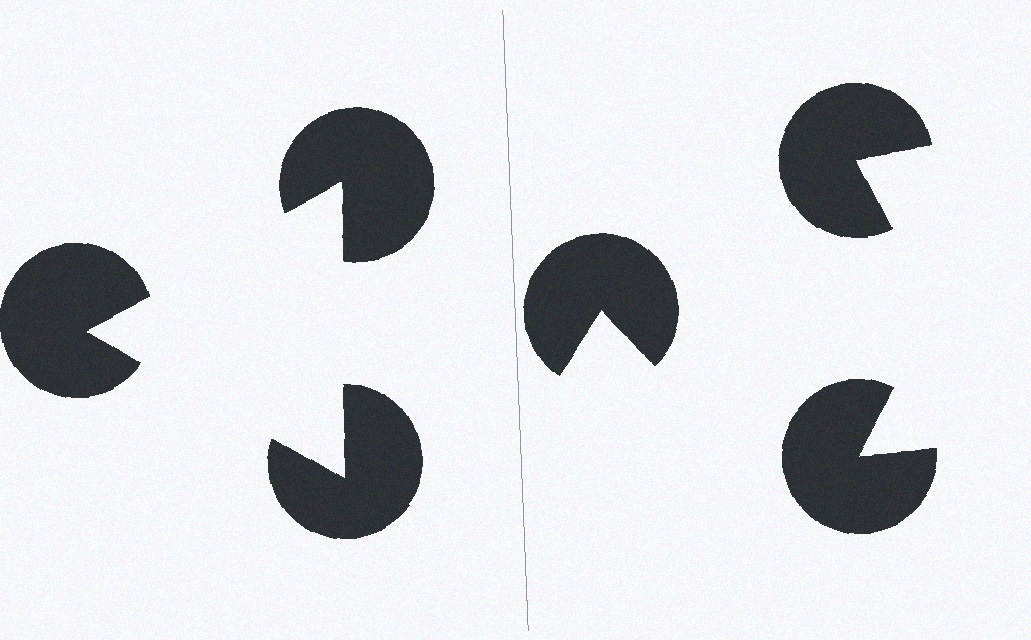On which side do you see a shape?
An illusory triangle appears on the left side. On the right side the wedge cuts are rotated, so no coherent shape forms.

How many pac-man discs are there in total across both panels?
6 — 3 on each side.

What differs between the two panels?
The pac-man discs are positioned identically on both sides; only the wedge orientations differ. On the left they align to a triangle; on the right they are misaligned.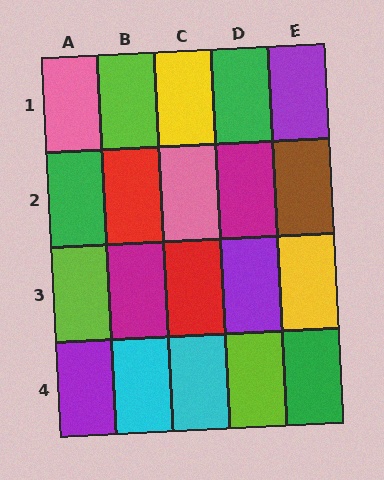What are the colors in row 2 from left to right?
Green, red, pink, magenta, brown.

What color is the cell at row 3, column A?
Lime.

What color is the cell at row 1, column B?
Lime.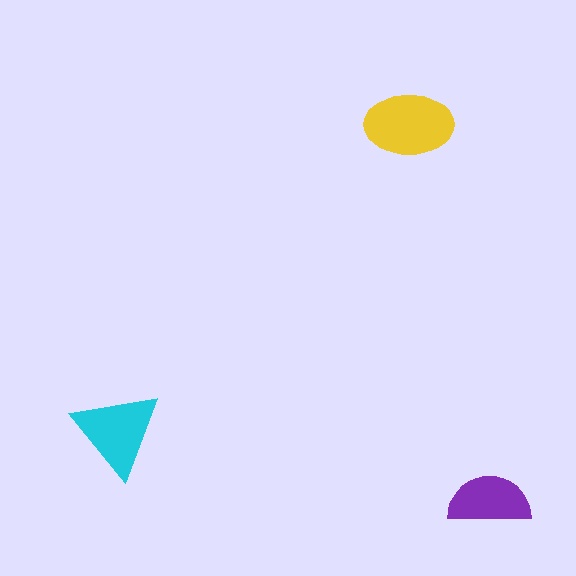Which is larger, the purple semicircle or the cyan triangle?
The cyan triangle.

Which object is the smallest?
The purple semicircle.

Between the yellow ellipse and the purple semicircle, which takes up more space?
The yellow ellipse.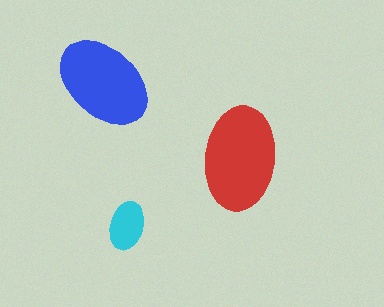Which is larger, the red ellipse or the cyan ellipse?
The red one.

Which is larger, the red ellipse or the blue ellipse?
The red one.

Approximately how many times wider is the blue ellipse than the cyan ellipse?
About 2 times wider.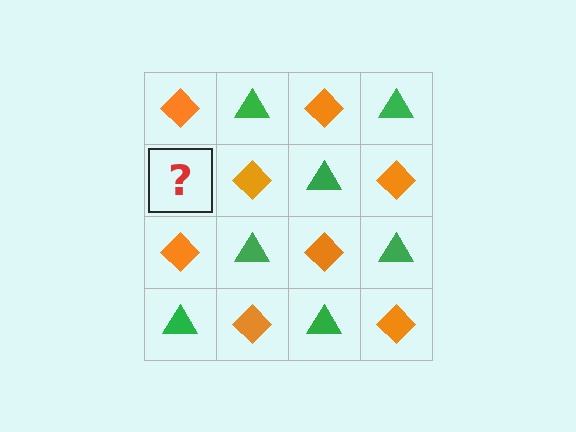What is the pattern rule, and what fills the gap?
The rule is that it alternates orange diamond and green triangle in a checkerboard pattern. The gap should be filled with a green triangle.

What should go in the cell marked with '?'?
The missing cell should contain a green triangle.